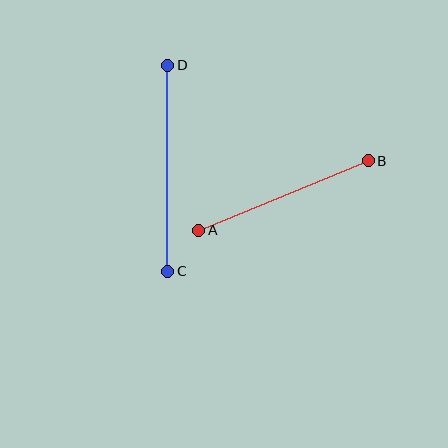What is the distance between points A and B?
The distance is approximately 183 pixels.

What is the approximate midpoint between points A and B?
The midpoint is at approximately (284, 195) pixels.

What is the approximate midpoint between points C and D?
The midpoint is at approximately (168, 168) pixels.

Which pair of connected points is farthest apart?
Points C and D are farthest apart.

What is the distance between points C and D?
The distance is approximately 206 pixels.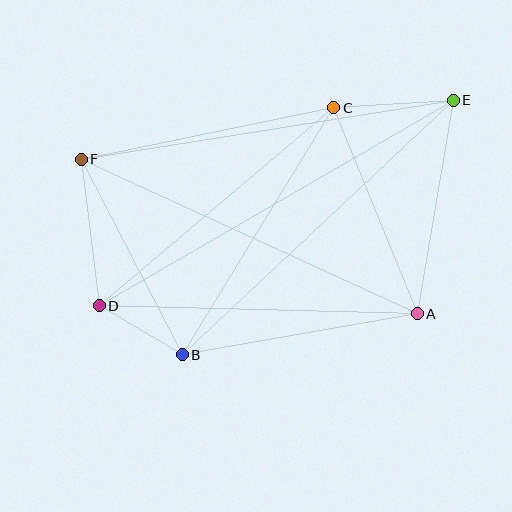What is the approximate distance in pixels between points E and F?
The distance between E and F is approximately 377 pixels.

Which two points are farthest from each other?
Points D and E are farthest from each other.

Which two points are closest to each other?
Points B and D are closest to each other.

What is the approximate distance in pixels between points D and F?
The distance between D and F is approximately 147 pixels.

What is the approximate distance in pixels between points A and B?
The distance between A and B is approximately 239 pixels.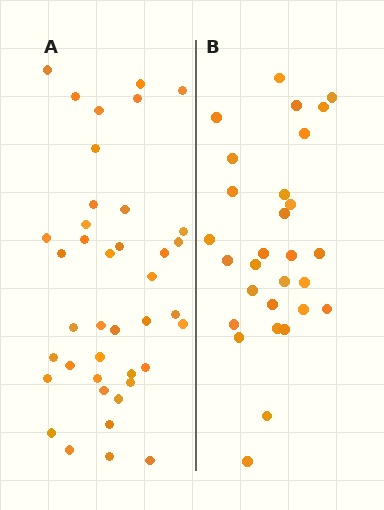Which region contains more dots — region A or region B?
Region A (the left region) has more dots.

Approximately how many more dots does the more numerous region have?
Region A has roughly 12 or so more dots than region B.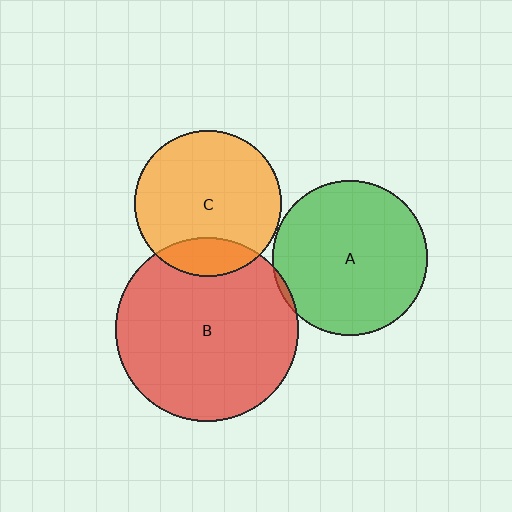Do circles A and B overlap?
Yes.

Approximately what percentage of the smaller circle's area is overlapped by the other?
Approximately 5%.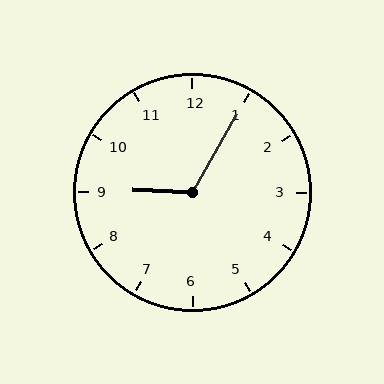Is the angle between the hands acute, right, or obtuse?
It is obtuse.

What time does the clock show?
9:05.